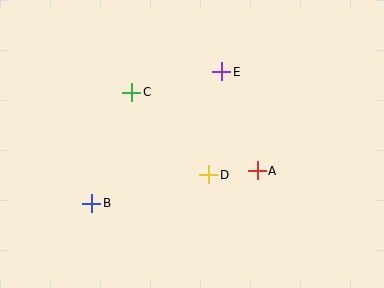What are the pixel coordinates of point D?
Point D is at (209, 175).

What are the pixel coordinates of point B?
Point B is at (92, 203).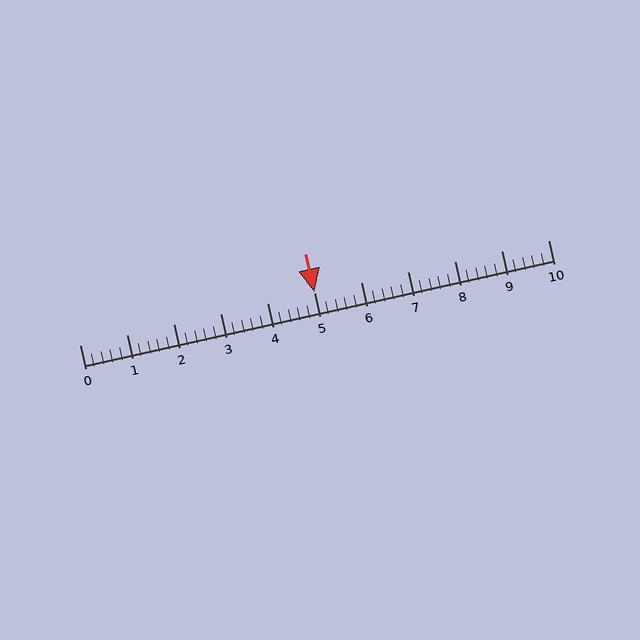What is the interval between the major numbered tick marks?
The major tick marks are spaced 1 units apart.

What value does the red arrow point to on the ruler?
The red arrow points to approximately 5.0.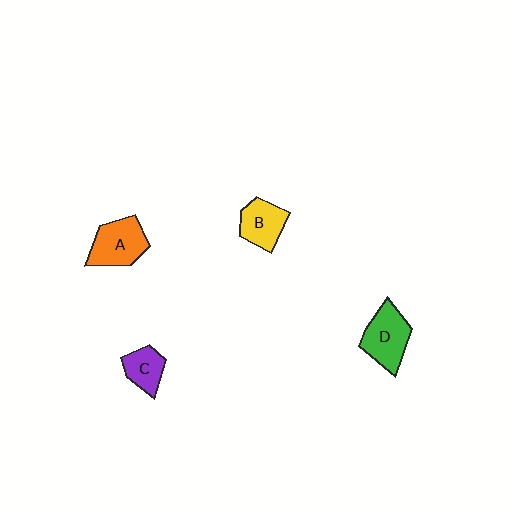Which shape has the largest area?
Shape D (green).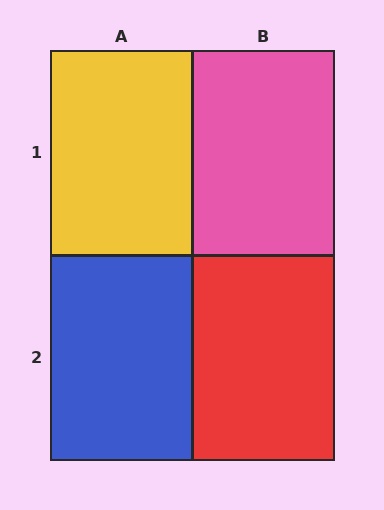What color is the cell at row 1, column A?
Yellow.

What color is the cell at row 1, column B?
Pink.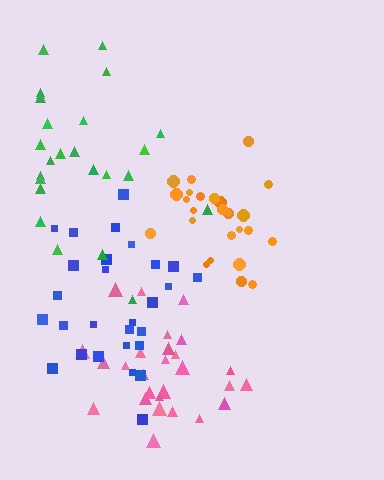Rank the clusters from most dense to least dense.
orange, pink, blue, green.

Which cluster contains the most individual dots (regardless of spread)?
Blue (29).